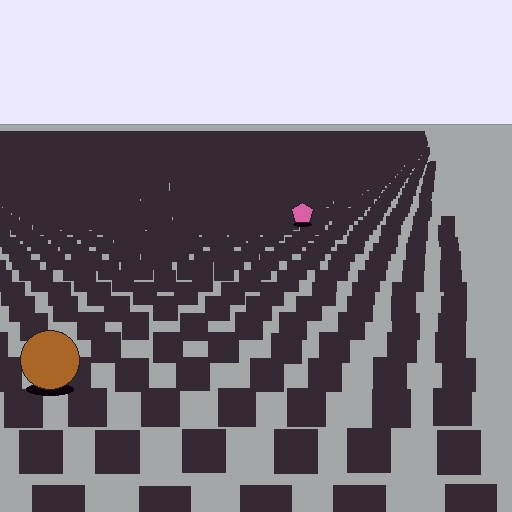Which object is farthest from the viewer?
The pink pentagon is farthest from the viewer. It appears smaller and the ground texture around it is denser.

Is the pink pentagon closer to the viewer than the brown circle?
No. The brown circle is closer — you can tell from the texture gradient: the ground texture is coarser near it.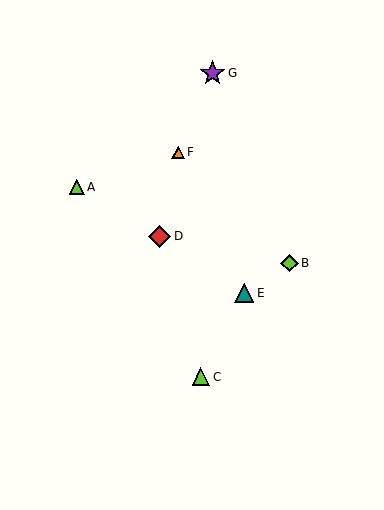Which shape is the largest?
The purple star (labeled G) is the largest.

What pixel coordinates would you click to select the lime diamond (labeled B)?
Click at (290, 263) to select the lime diamond B.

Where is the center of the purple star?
The center of the purple star is at (212, 73).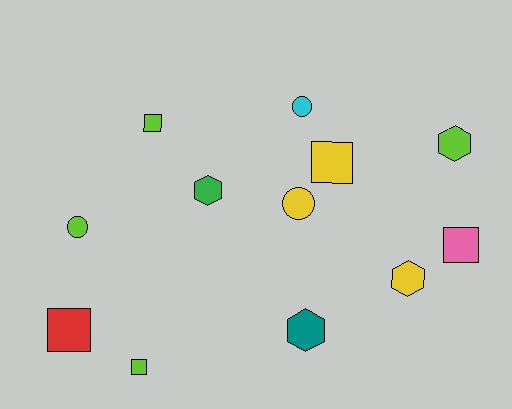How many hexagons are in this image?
There are 4 hexagons.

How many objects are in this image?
There are 12 objects.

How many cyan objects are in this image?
There is 1 cyan object.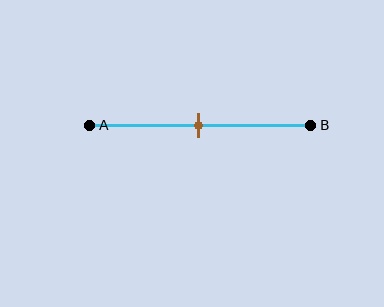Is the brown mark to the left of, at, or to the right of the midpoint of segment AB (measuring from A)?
The brown mark is approximately at the midpoint of segment AB.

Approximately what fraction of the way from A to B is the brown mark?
The brown mark is approximately 50% of the way from A to B.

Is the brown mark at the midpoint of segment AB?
Yes, the mark is approximately at the midpoint.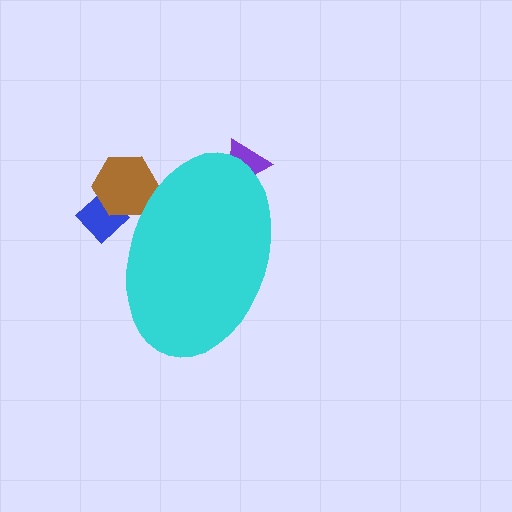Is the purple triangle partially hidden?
Yes, the purple triangle is partially hidden behind the cyan ellipse.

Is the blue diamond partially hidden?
Yes, the blue diamond is partially hidden behind the cyan ellipse.